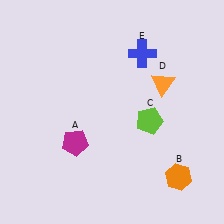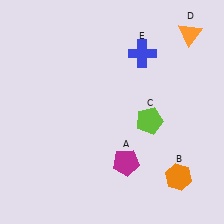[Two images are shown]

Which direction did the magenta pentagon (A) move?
The magenta pentagon (A) moved right.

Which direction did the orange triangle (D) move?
The orange triangle (D) moved up.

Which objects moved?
The objects that moved are: the magenta pentagon (A), the orange triangle (D).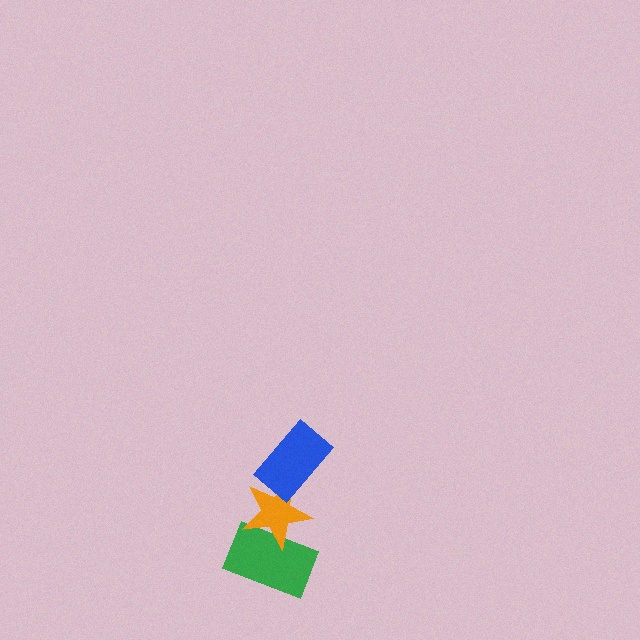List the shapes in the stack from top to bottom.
From top to bottom: the blue rectangle, the orange star, the green rectangle.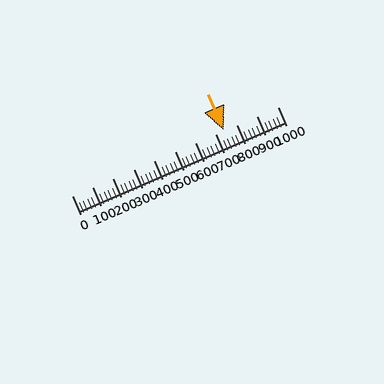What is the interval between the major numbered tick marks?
The major tick marks are spaced 100 units apart.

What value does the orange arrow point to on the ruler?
The orange arrow points to approximately 740.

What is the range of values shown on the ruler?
The ruler shows values from 0 to 1000.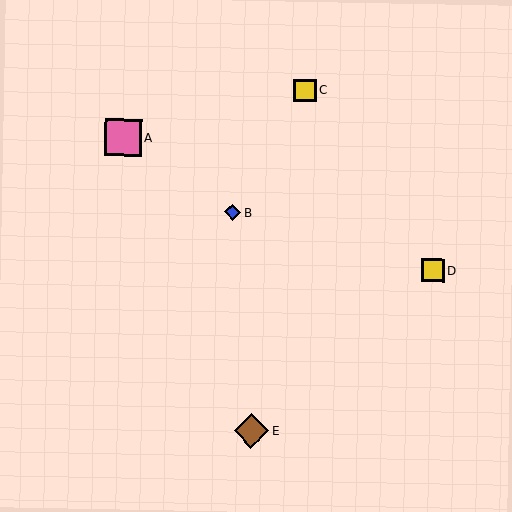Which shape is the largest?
The pink square (labeled A) is the largest.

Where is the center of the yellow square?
The center of the yellow square is at (432, 270).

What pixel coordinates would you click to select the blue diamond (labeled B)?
Click at (232, 212) to select the blue diamond B.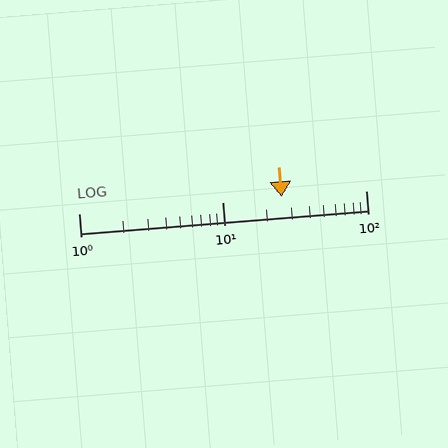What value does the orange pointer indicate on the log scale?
The pointer indicates approximately 26.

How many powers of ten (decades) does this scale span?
The scale spans 2 decades, from 1 to 100.